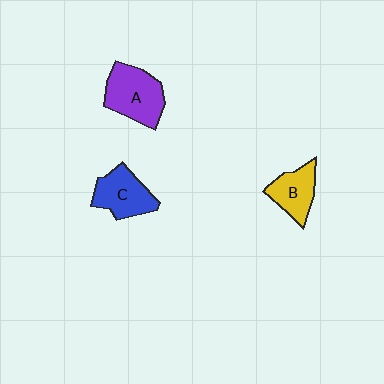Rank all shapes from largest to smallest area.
From largest to smallest: A (purple), C (blue), B (yellow).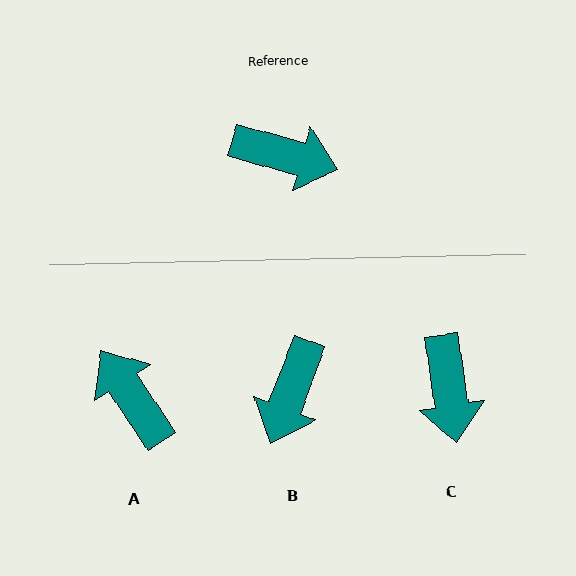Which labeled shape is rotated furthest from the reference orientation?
A, about 139 degrees away.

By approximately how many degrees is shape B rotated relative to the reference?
Approximately 95 degrees clockwise.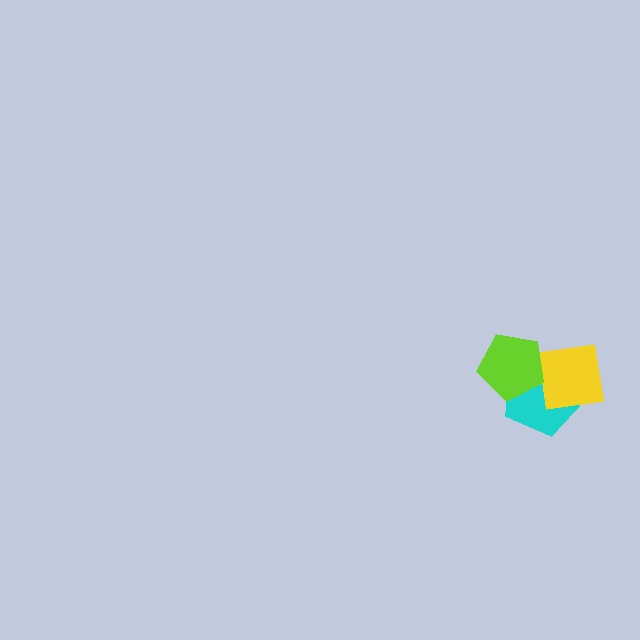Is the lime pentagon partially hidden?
No, no other shape covers it.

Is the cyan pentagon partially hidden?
Yes, it is partially covered by another shape.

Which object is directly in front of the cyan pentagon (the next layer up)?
The yellow square is directly in front of the cyan pentagon.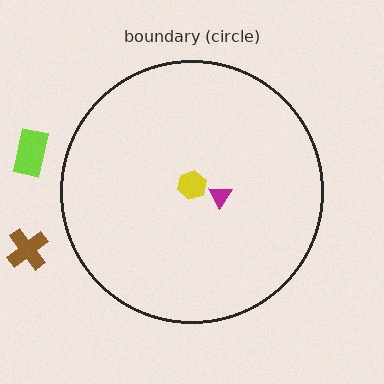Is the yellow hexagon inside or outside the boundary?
Inside.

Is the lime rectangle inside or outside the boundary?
Outside.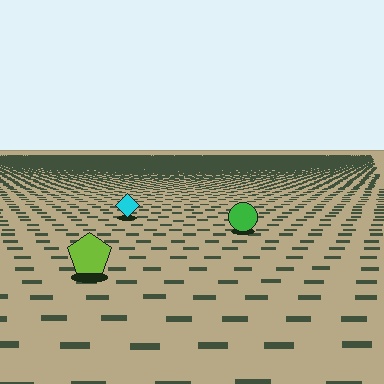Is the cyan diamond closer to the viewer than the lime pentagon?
No. The lime pentagon is closer — you can tell from the texture gradient: the ground texture is coarser near it.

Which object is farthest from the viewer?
The cyan diamond is farthest from the viewer. It appears smaller and the ground texture around it is denser.